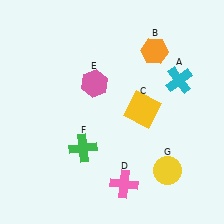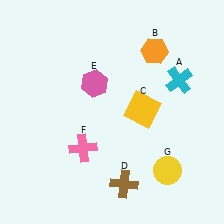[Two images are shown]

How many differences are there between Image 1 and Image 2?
There are 2 differences between the two images.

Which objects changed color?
D changed from pink to brown. F changed from green to pink.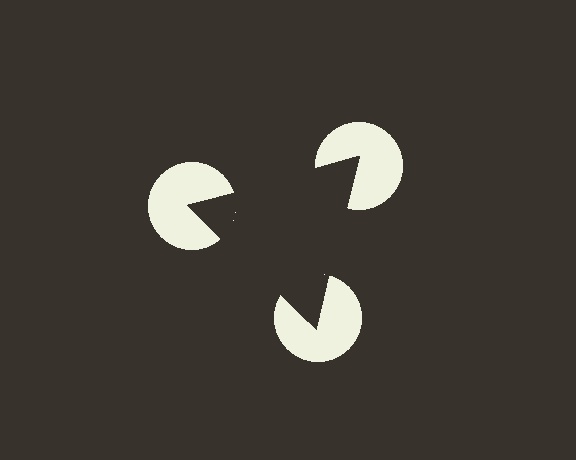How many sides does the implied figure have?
3 sides.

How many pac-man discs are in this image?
There are 3 — one at each vertex of the illusory triangle.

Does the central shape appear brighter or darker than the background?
It typically appears slightly darker than the background, even though no actual brightness change is drawn.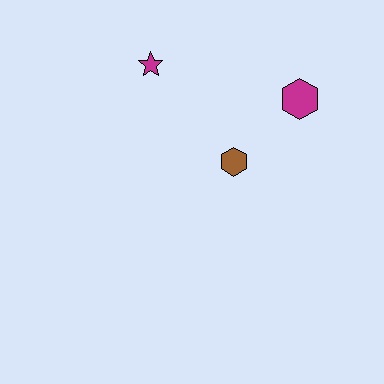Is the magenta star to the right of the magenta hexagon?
No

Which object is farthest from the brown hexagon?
The magenta star is farthest from the brown hexagon.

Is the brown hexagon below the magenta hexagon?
Yes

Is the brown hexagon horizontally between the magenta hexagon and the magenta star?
Yes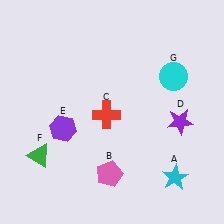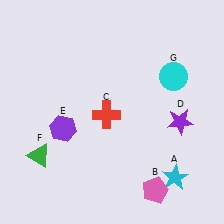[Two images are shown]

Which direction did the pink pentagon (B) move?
The pink pentagon (B) moved right.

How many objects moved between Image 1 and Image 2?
1 object moved between the two images.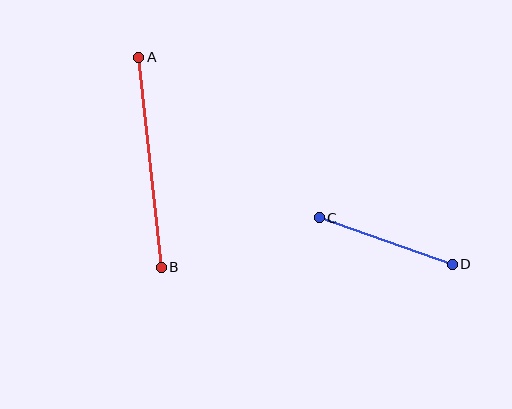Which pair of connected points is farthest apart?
Points A and B are farthest apart.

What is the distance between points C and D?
The distance is approximately 141 pixels.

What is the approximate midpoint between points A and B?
The midpoint is at approximately (150, 162) pixels.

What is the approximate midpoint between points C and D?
The midpoint is at approximately (386, 241) pixels.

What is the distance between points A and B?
The distance is approximately 211 pixels.